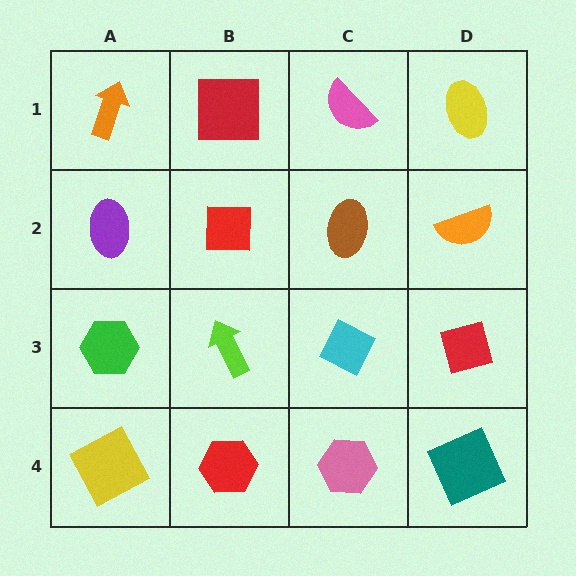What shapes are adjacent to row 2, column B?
A red square (row 1, column B), a lime arrow (row 3, column B), a purple ellipse (row 2, column A), a brown ellipse (row 2, column C).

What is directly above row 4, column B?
A lime arrow.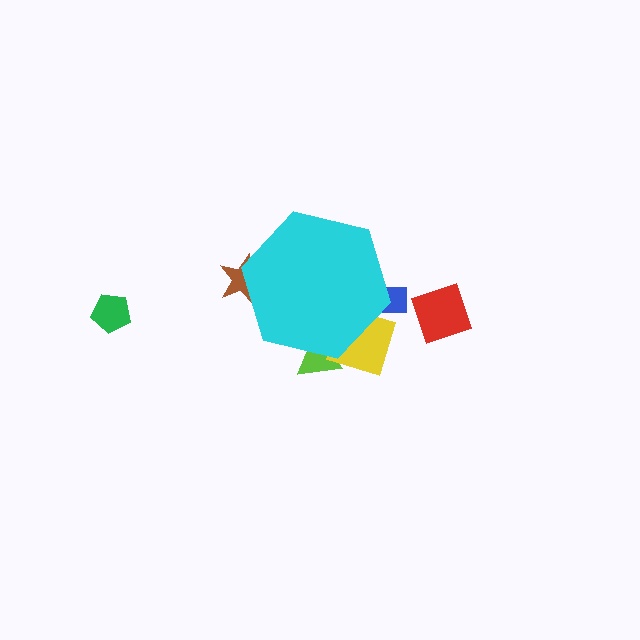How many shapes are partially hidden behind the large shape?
4 shapes are partially hidden.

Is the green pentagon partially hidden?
No, the green pentagon is fully visible.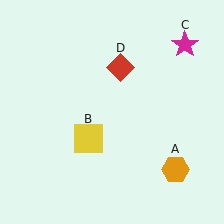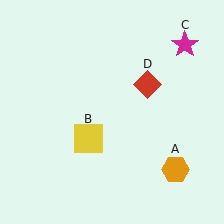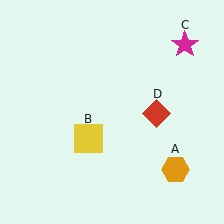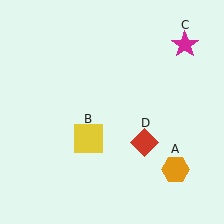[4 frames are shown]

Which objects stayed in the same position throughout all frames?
Orange hexagon (object A) and yellow square (object B) and magenta star (object C) remained stationary.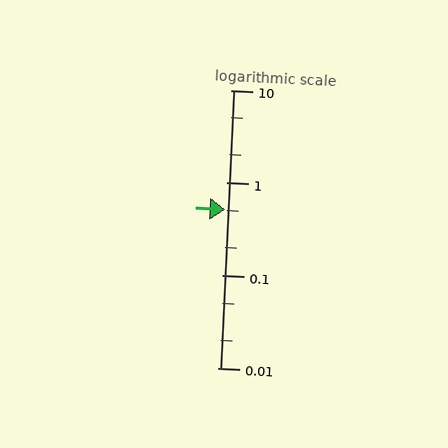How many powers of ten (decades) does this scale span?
The scale spans 3 decades, from 0.01 to 10.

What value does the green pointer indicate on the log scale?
The pointer indicates approximately 0.51.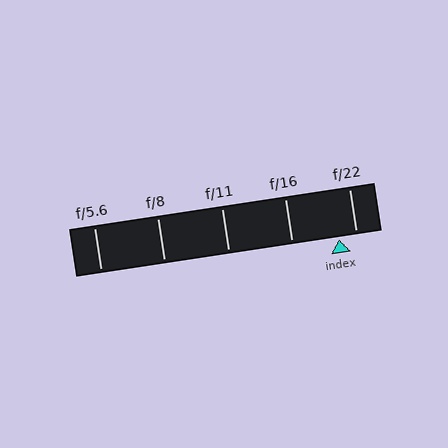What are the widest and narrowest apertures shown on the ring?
The widest aperture shown is f/5.6 and the narrowest is f/22.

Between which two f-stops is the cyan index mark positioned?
The index mark is between f/16 and f/22.